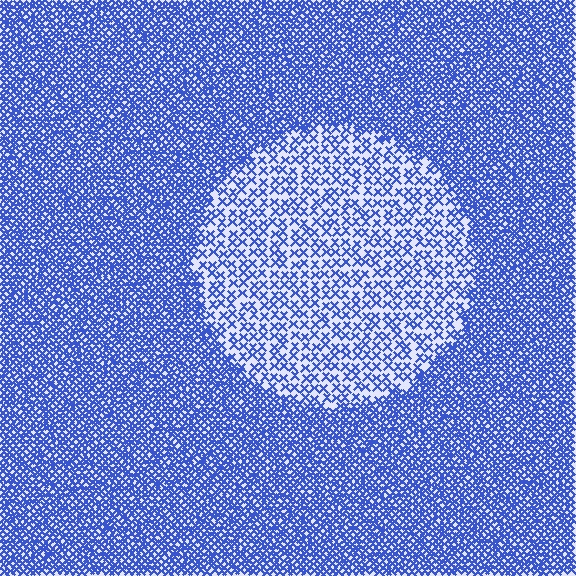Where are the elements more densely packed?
The elements are more densely packed outside the circle boundary.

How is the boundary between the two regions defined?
The boundary is defined by a change in element density (approximately 2.5x ratio). All elements are the same color, size, and shape.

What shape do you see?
I see a circle.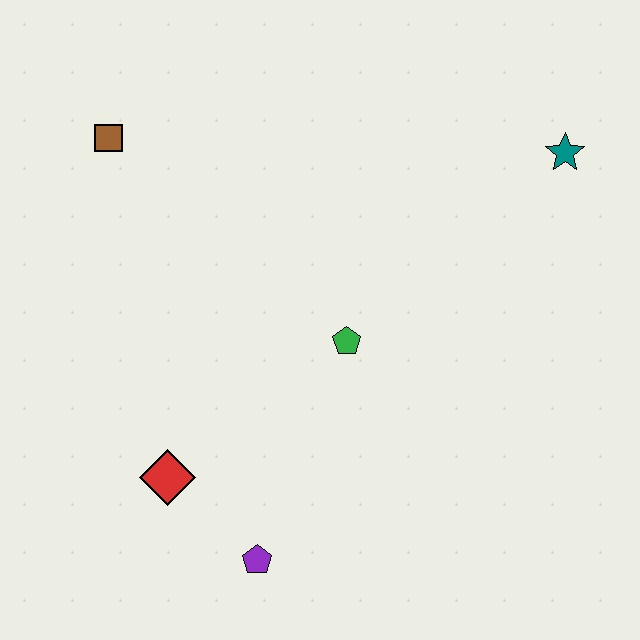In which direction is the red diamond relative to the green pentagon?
The red diamond is to the left of the green pentagon.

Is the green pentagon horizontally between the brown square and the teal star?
Yes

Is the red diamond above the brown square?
No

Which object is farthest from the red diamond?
The teal star is farthest from the red diamond.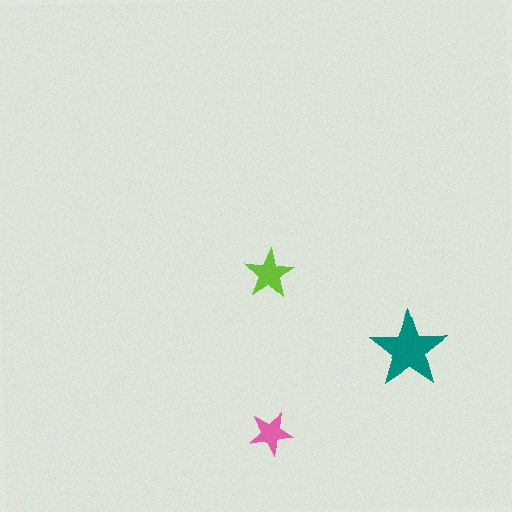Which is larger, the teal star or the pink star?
The teal one.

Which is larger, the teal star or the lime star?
The teal one.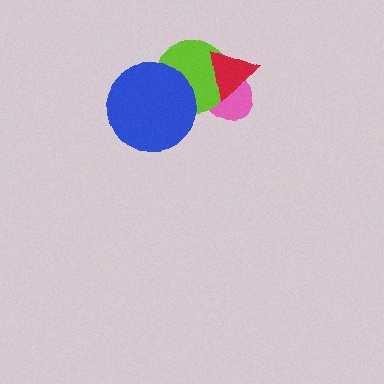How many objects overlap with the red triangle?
2 objects overlap with the red triangle.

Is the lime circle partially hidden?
Yes, it is partially covered by another shape.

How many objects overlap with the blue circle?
2 objects overlap with the blue circle.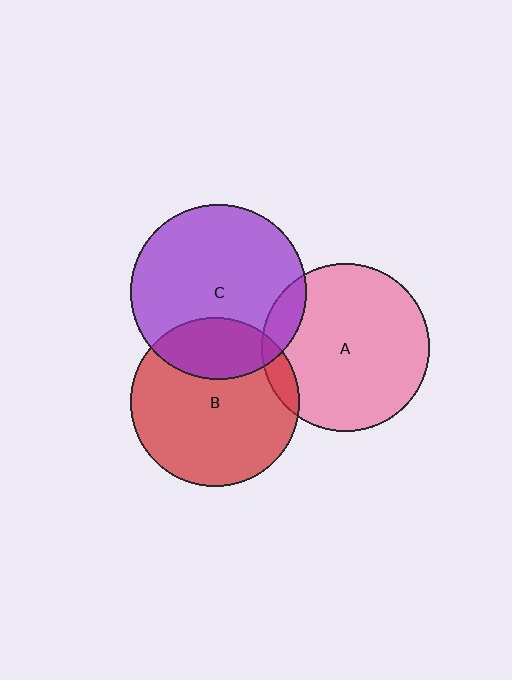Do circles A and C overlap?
Yes.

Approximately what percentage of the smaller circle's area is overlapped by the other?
Approximately 10%.